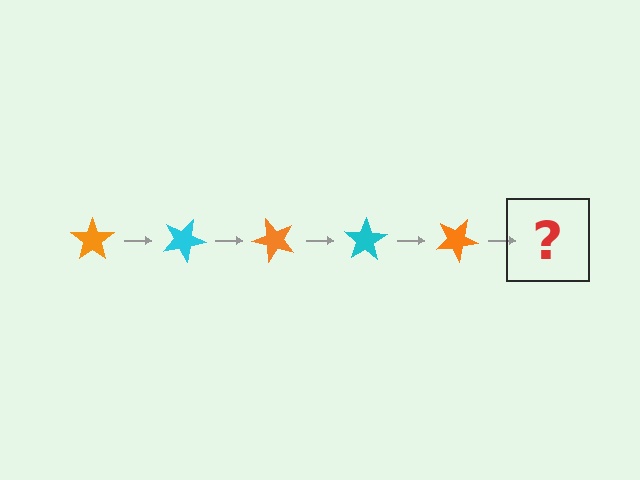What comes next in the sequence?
The next element should be a cyan star, rotated 125 degrees from the start.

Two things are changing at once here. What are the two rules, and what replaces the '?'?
The two rules are that it rotates 25 degrees each step and the color cycles through orange and cyan. The '?' should be a cyan star, rotated 125 degrees from the start.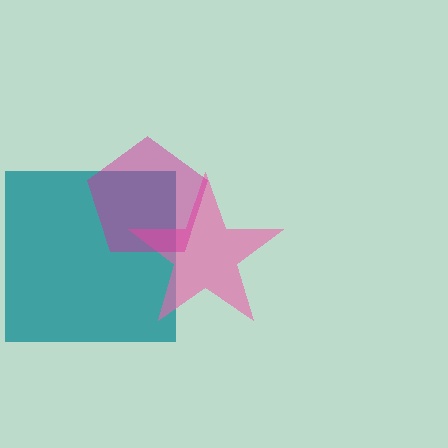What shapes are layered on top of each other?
The layered shapes are: a teal square, a pink star, a magenta pentagon.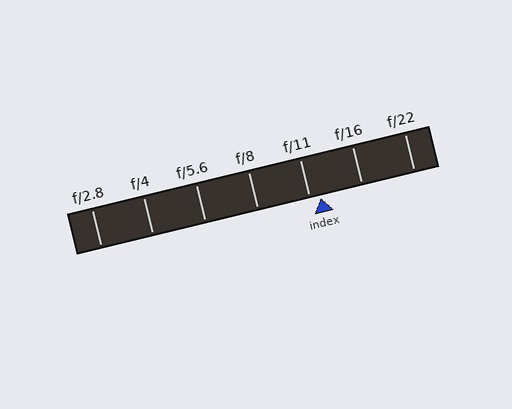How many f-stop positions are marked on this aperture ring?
There are 7 f-stop positions marked.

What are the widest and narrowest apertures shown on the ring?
The widest aperture shown is f/2.8 and the narrowest is f/22.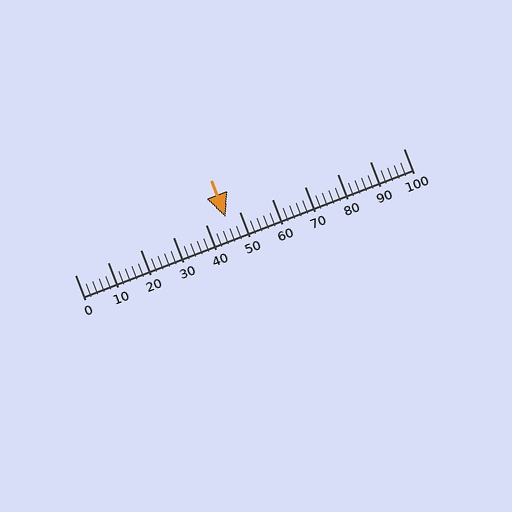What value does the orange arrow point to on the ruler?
The orange arrow points to approximately 46.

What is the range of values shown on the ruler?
The ruler shows values from 0 to 100.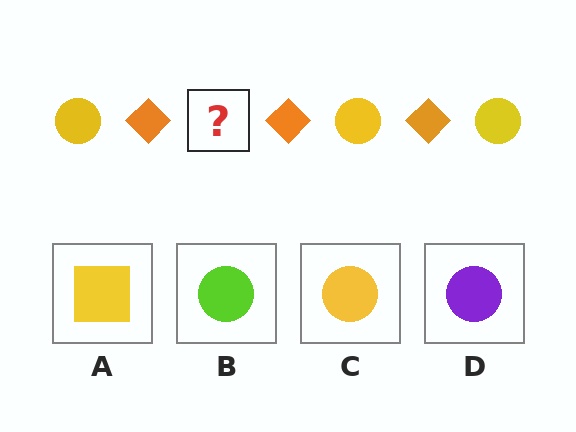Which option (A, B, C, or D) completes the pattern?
C.